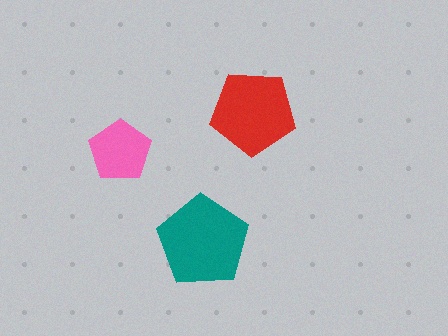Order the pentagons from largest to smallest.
the teal one, the red one, the pink one.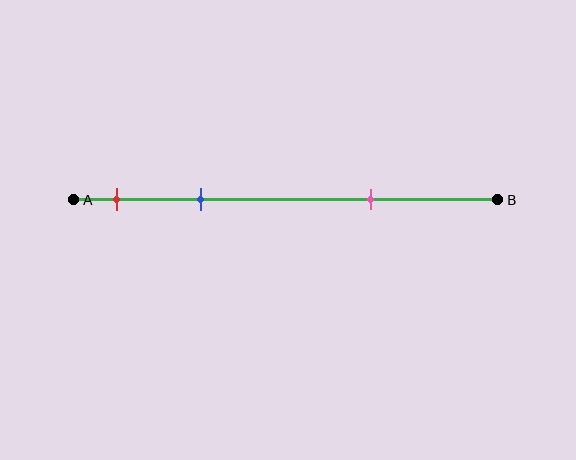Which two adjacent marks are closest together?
The red and blue marks are the closest adjacent pair.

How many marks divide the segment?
There are 3 marks dividing the segment.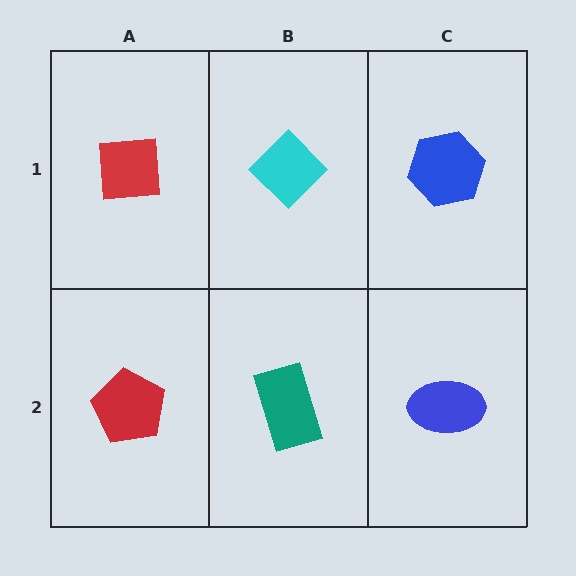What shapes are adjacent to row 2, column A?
A red square (row 1, column A), a teal rectangle (row 2, column B).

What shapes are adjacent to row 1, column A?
A red pentagon (row 2, column A), a cyan diamond (row 1, column B).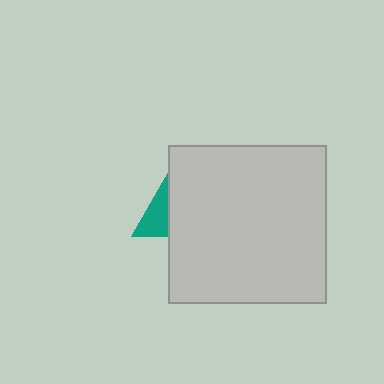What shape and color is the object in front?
The object in front is a light gray square.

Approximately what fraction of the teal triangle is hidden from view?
Roughly 69% of the teal triangle is hidden behind the light gray square.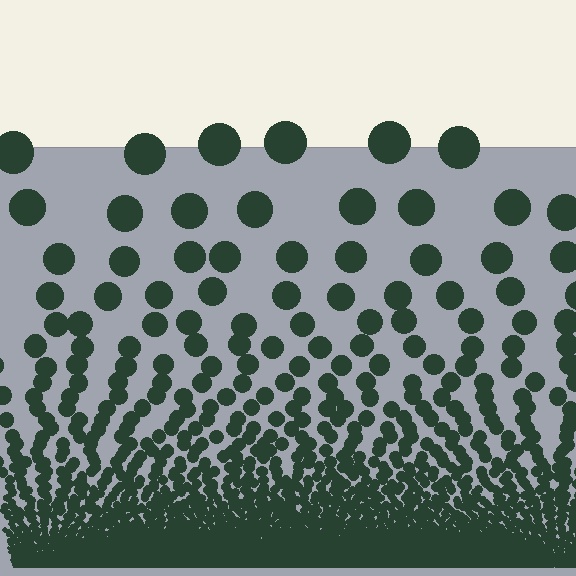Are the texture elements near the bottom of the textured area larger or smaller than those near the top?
Smaller. The gradient is inverted — elements near the bottom are smaller and denser.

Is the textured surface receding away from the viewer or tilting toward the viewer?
The surface appears to tilt toward the viewer. Texture elements get larger and sparser toward the top.